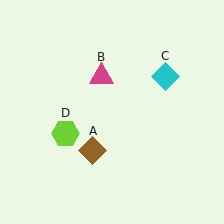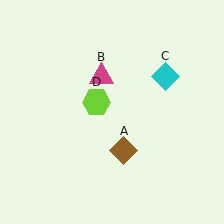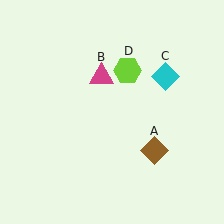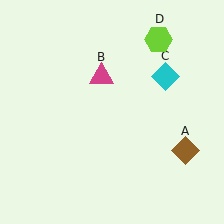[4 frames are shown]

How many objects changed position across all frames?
2 objects changed position: brown diamond (object A), lime hexagon (object D).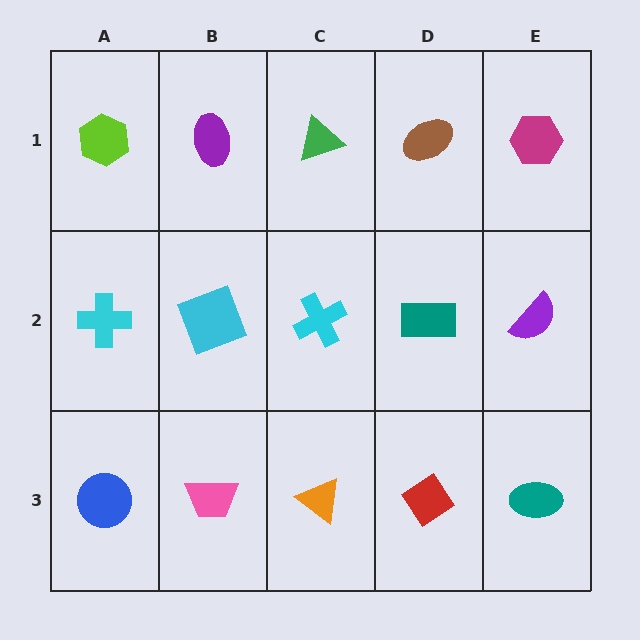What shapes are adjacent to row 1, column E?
A purple semicircle (row 2, column E), a brown ellipse (row 1, column D).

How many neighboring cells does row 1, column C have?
3.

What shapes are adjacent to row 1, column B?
A cyan square (row 2, column B), a lime hexagon (row 1, column A), a green triangle (row 1, column C).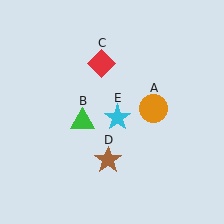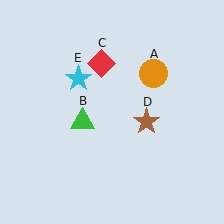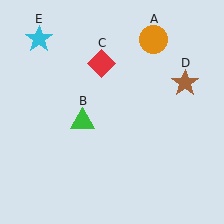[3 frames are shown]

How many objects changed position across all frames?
3 objects changed position: orange circle (object A), brown star (object D), cyan star (object E).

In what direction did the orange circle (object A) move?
The orange circle (object A) moved up.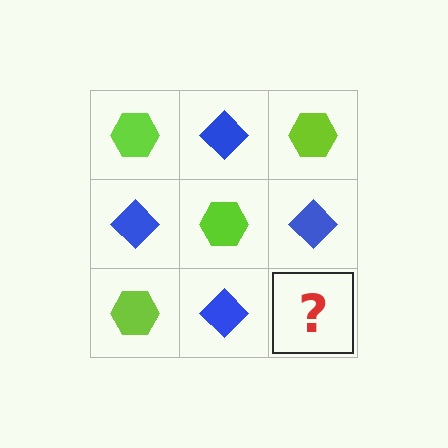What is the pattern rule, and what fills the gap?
The rule is that it alternates lime hexagon and blue diamond in a checkerboard pattern. The gap should be filled with a lime hexagon.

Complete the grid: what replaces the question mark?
The question mark should be replaced with a lime hexagon.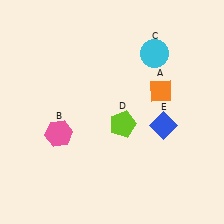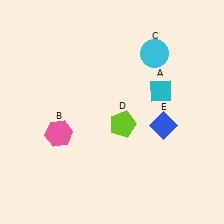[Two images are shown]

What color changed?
The diamond (A) changed from orange in Image 1 to cyan in Image 2.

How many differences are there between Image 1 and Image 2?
There is 1 difference between the two images.